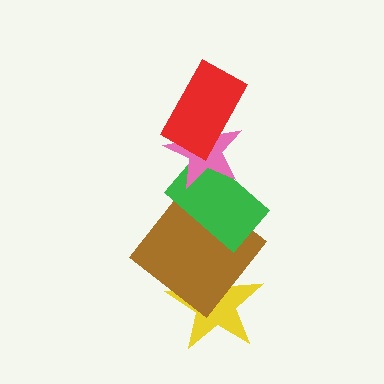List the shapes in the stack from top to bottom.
From top to bottom: the red rectangle, the pink star, the green rectangle, the brown diamond, the yellow star.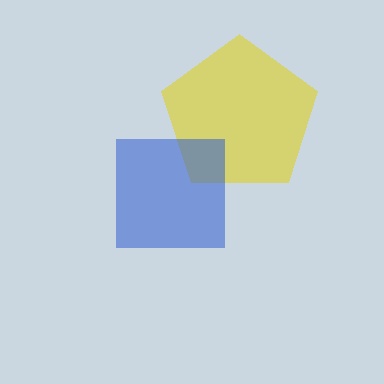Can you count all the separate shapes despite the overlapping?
Yes, there are 2 separate shapes.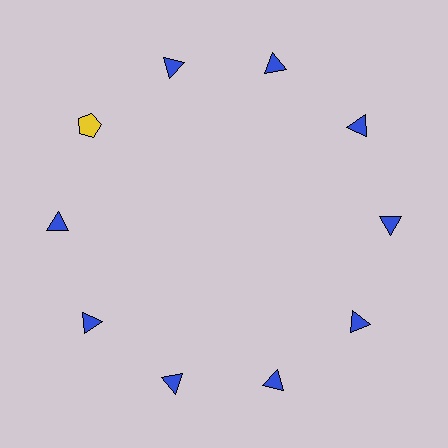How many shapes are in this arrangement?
There are 10 shapes arranged in a ring pattern.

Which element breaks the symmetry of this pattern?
The yellow pentagon at roughly the 10 o'clock position breaks the symmetry. All other shapes are blue triangles.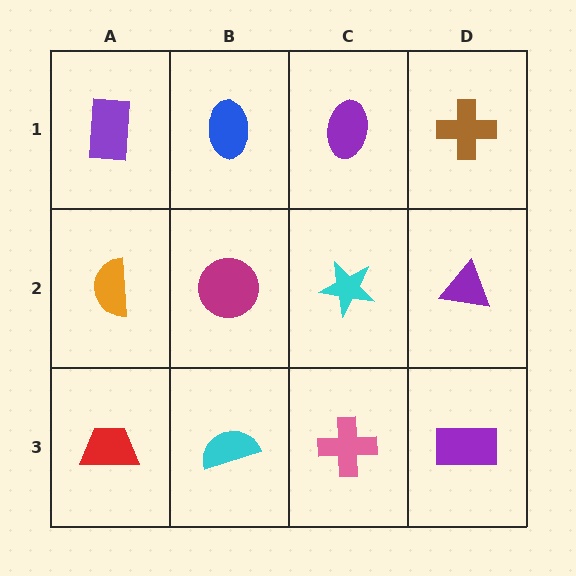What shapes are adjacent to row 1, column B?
A magenta circle (row 2, column B), a purple rectangle (row 1, column A), a purple ellipse (row 1, column C).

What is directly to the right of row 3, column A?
A cyan semicircle.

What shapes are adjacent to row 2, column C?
A purple ellipse (row 1, column C), a pink cross (row 3, column C), a magenta circle (row 2, column B), a purple triangle (row 2, column D).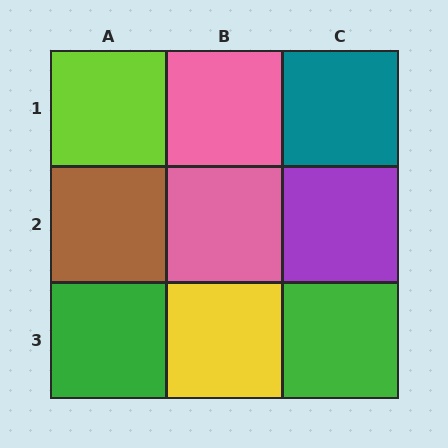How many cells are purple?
1 cell is purple.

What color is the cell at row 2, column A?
Brown.